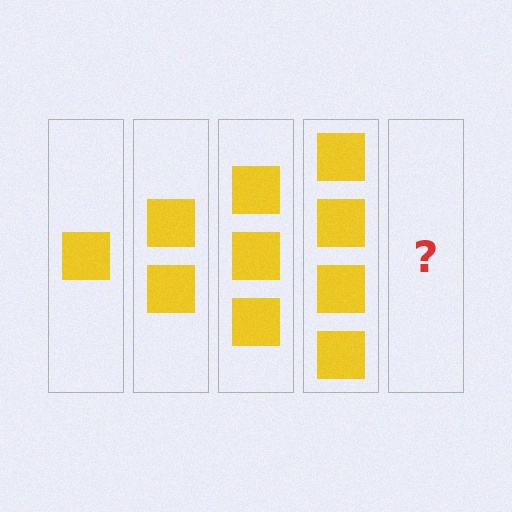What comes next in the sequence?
The next element should be 5 squares.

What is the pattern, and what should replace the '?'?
The pattern is that each step adds one more square. The '?' should be 5 squares.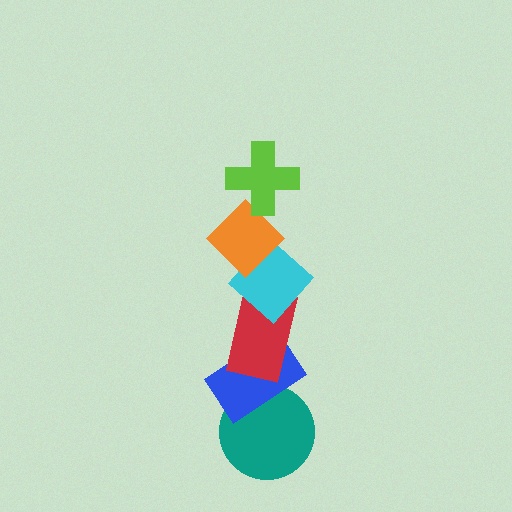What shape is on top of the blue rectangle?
The red rectangle is on top of the blue rectangle.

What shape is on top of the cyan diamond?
The orange diamond is on top of the cyan diamond.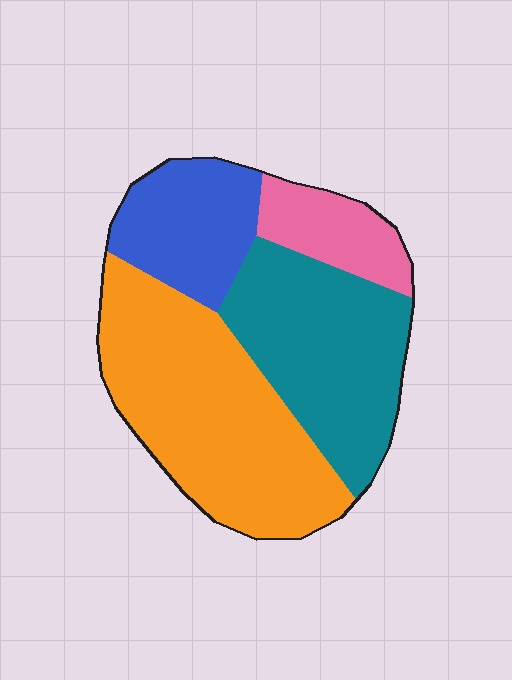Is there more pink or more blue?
Blue.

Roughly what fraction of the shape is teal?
Teal takes up between a sixth and a third of the shape.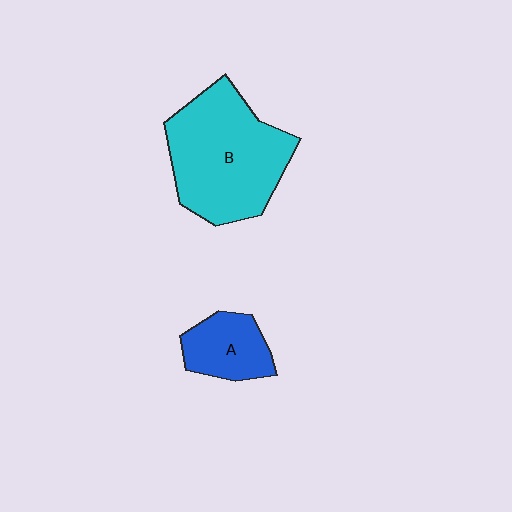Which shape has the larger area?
Shape B (cyan).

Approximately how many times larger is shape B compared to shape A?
Approximately 2.5 times.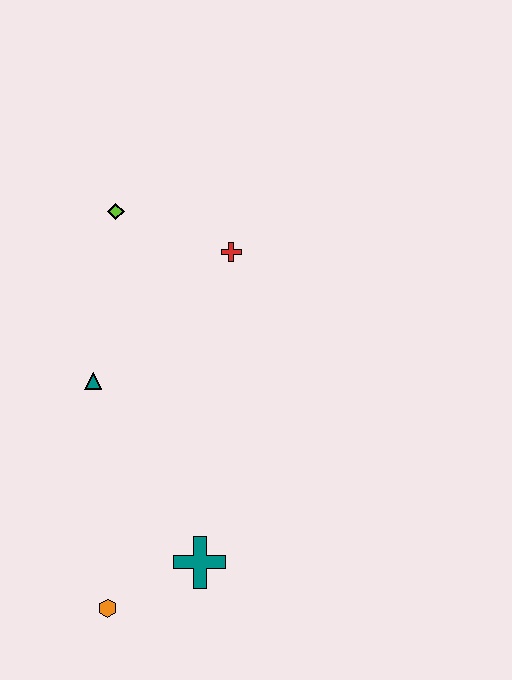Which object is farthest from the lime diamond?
The orange hexagon is farthest from the lime diamond.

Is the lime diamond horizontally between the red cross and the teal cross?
No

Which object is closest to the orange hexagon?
The teal cross is closest to the orange hexagon.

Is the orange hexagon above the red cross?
No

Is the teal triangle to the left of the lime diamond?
Yes